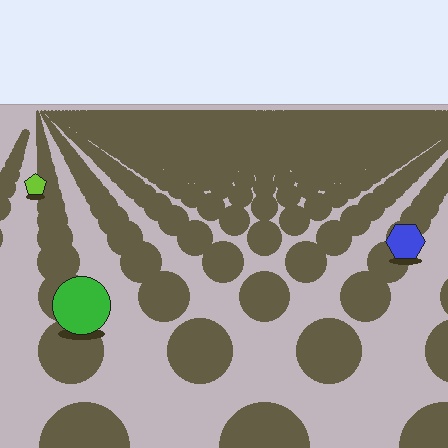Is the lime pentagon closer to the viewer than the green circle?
No. The green circle is closer — you can tell from the texture gradient: the ground texture is coarser near it.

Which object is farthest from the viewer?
The lime pentagon is farthest from the viewer. It appears smaller and the ground texture around it is denser.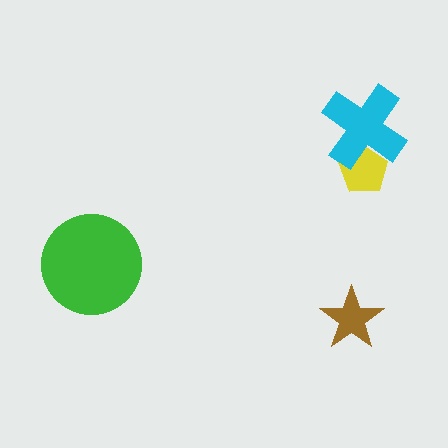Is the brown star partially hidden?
No, no other shape covers it.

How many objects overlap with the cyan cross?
1 object overlaps with the cyan cross.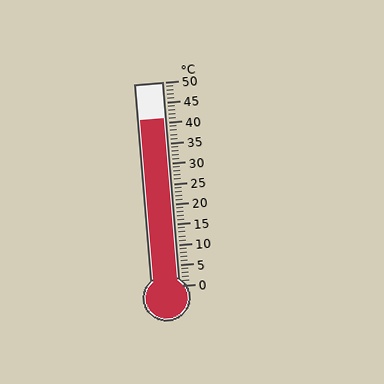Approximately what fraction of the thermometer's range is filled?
The thermometer is filled to approximately 80% of its range.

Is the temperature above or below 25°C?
The temperature is above 25°C.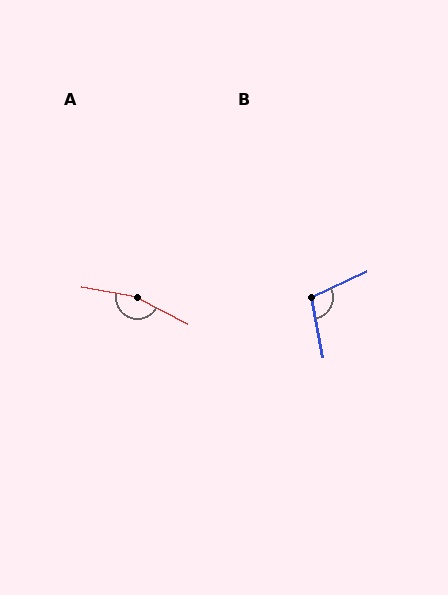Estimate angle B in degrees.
Approximately 104 degrees.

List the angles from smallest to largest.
B (104°), A (163°).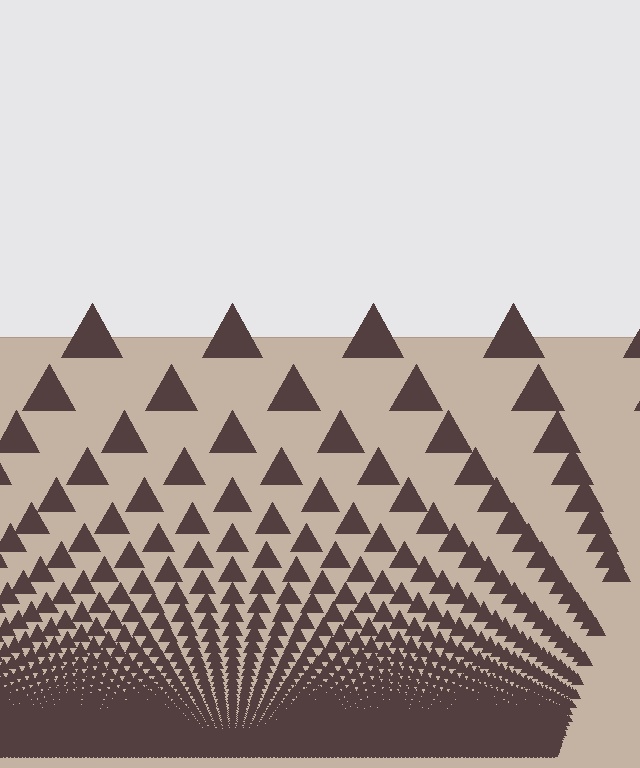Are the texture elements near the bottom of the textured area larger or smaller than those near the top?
Smaller. The gradient is inverted — elements near the bottom are smaller and denser.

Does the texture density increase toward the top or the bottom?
Density increases toward the bottom.